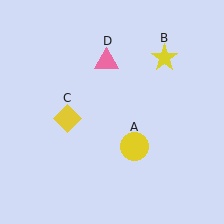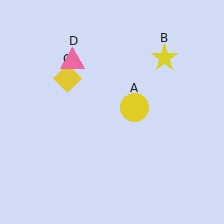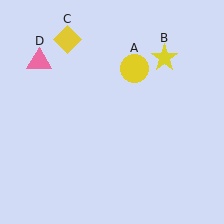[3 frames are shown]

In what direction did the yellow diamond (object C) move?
The yellow diamond (object C) moved up.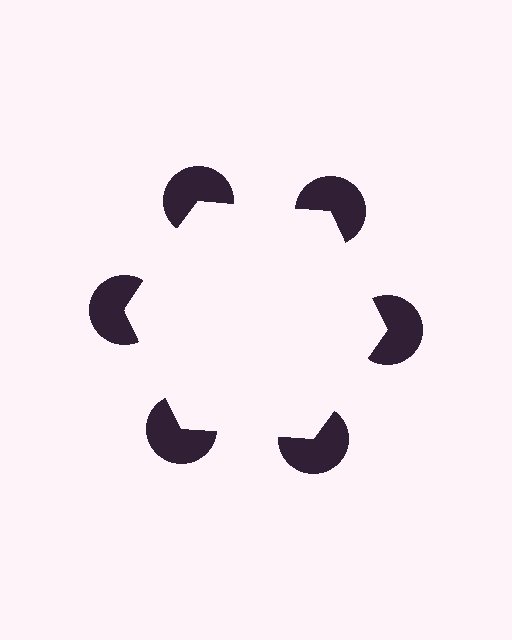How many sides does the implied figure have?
6 sides.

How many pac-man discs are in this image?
There are 6 — one at each vertex of the illusory hexagon.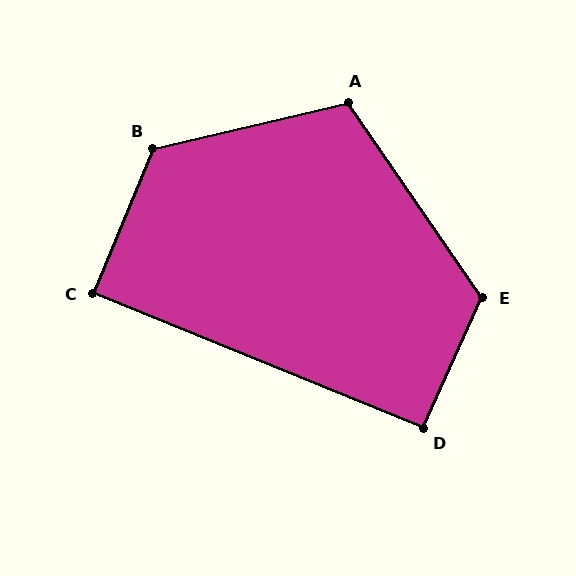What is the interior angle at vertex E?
Approximately 121 degrees (obtuse).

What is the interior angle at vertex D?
Approximately 92 degrees (approximately right).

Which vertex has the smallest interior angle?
C, at approximately 90 degrees.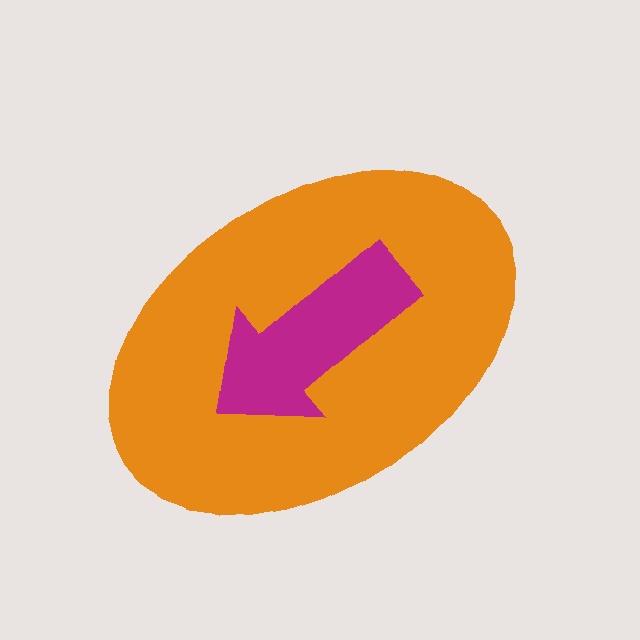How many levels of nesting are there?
2.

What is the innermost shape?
The magenta arrow.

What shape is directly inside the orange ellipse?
The magenta arrow.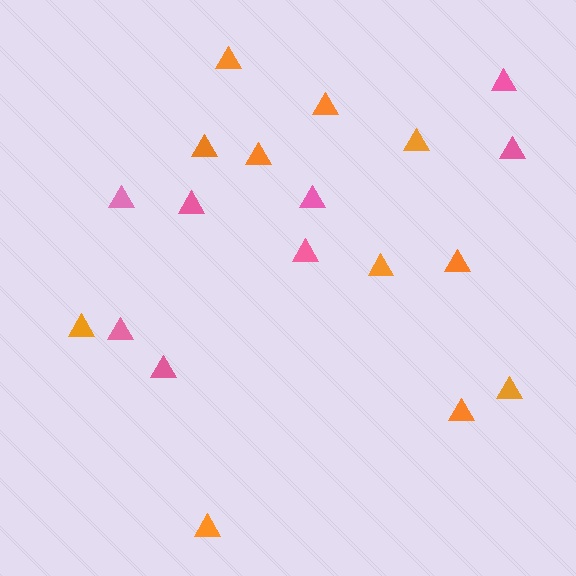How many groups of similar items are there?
There are 2 groups: one group of orange triangles (11) and one group of pink triangles (8).